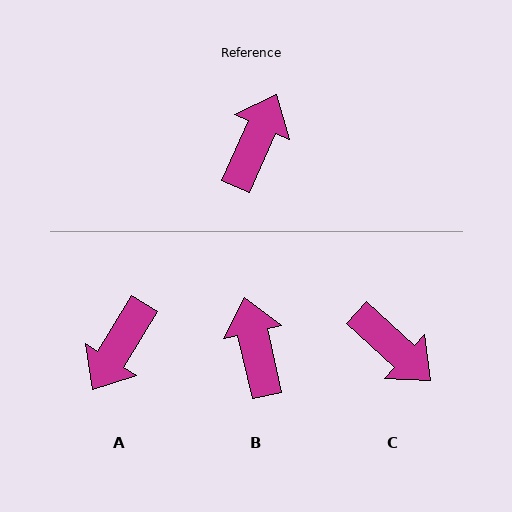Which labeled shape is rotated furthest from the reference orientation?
A, about 173 degrees away.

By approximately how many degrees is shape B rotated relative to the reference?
Approximately 37 degrees counter-clockwise.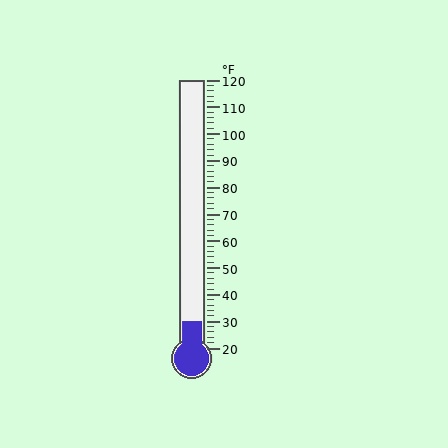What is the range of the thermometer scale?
The thermometer scale ranges from 20°F to 120°F.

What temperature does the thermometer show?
The thermometer shows approximately 30°F.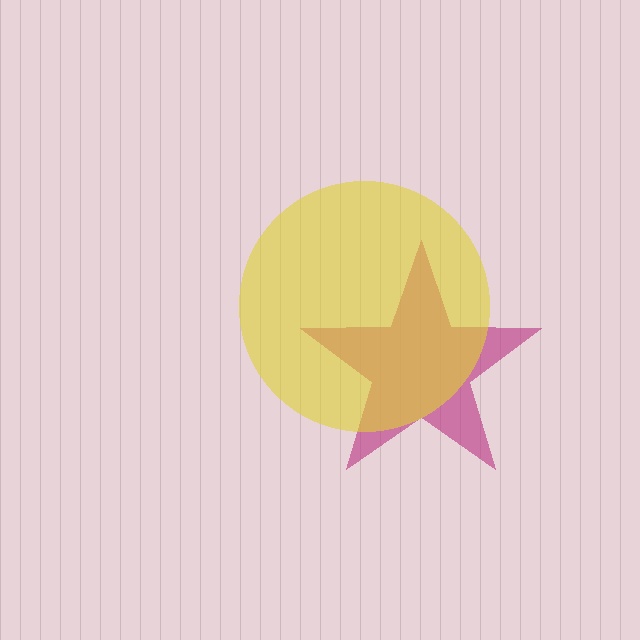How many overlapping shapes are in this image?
There are 2 overlapping shapes in the image.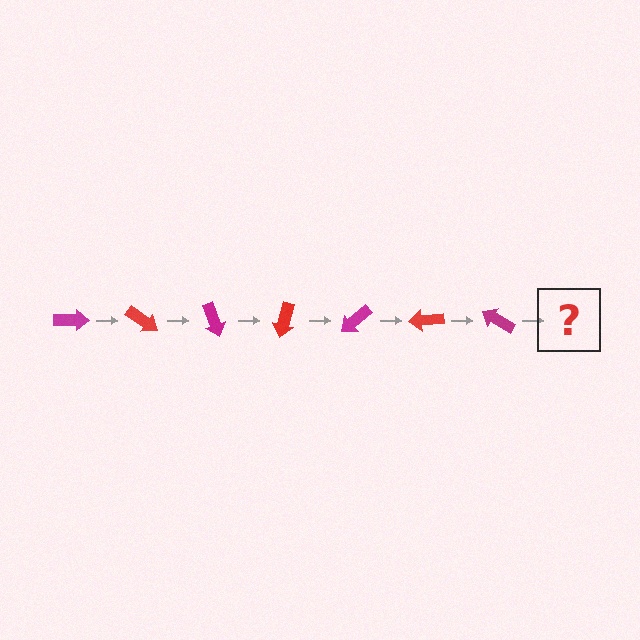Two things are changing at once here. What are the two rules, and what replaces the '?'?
The two rules are that it rotates 35 degrees each step and the color cycles through magenta and red. The '?' should be a red arrow, rotated 245 degrees from the start.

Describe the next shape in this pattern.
It should be a red arrow, rotated 245 degrees from the start.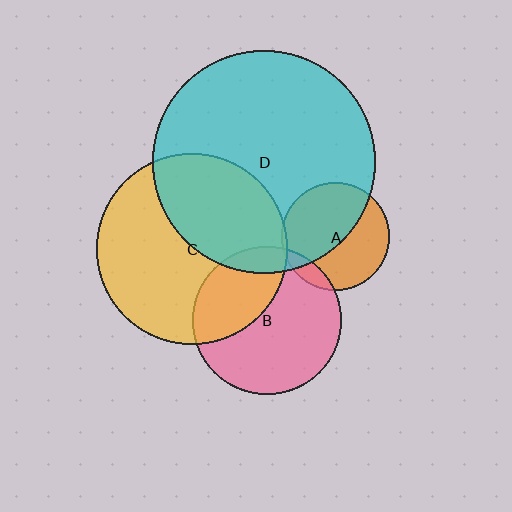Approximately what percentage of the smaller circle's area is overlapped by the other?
Approximately 35%.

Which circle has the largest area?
Circle D (cyan).